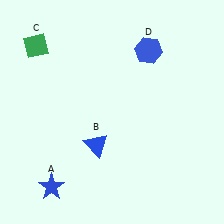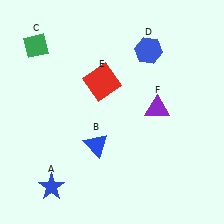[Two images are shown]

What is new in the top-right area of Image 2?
A purple triangle (F) was added in the top-right area of Image 2.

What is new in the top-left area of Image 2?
A red square (E) was added in the top-left area of Image 2.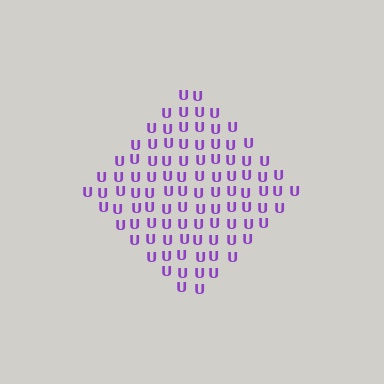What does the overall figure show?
The overall figure shows a diamond.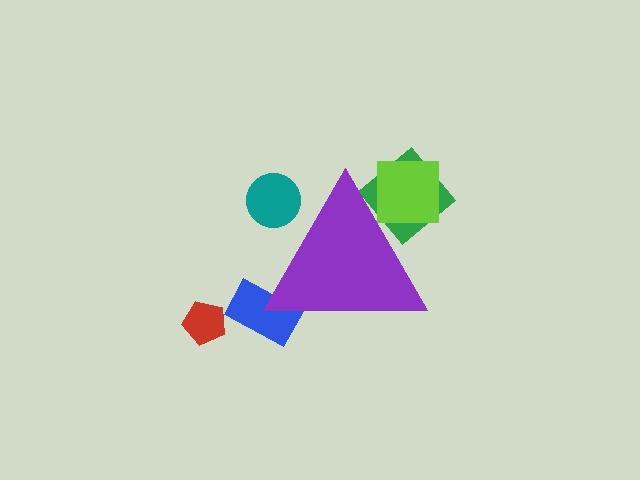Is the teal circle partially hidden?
Yes, the teal circle is partially hidden behind the purple triangle.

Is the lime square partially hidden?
Yes, the lime square is partially hidden behind the purple triangle.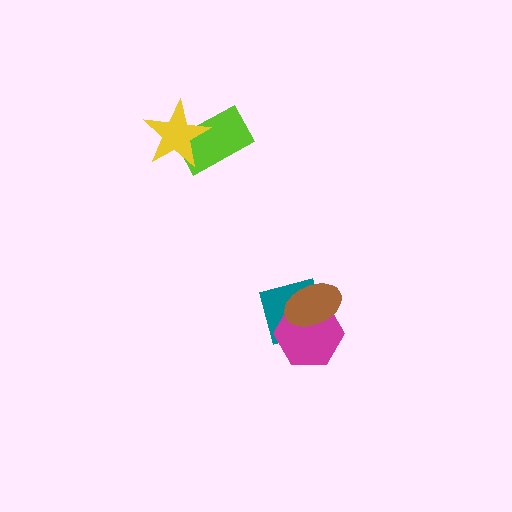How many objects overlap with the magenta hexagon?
2 objects overlap with the magenta hexagon.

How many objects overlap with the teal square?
2 objects overlap with the teal square.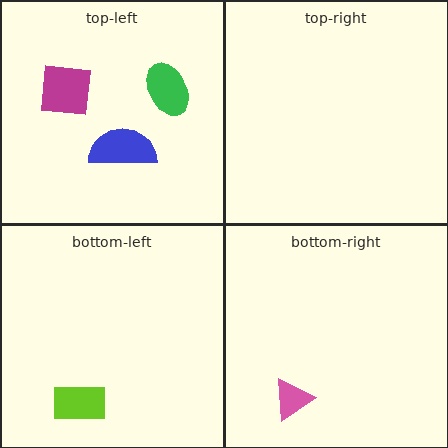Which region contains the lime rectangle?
The bottom-left region.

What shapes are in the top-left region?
The green ellipse, the magenta square, the blue semicircle.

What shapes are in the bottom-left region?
The lime rectangle.